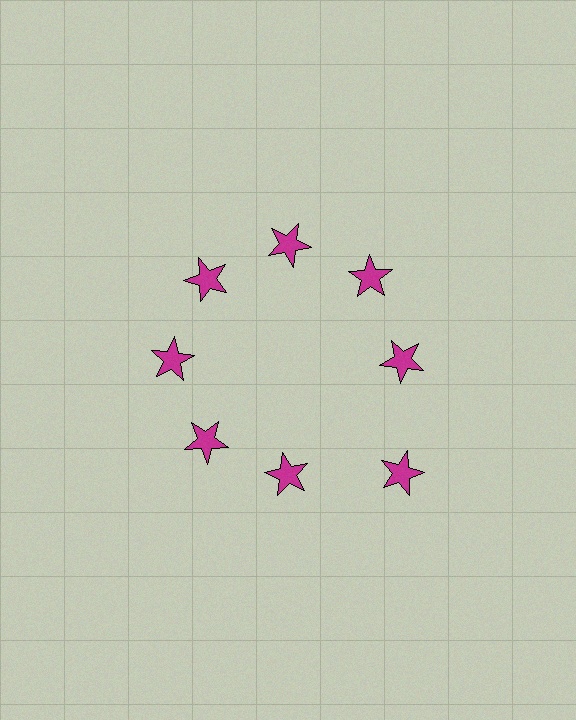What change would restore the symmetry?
The symmetry would be restored by moving it inward, back onto the ring so that all 8 stars sit at equal angles and equal distance from the center.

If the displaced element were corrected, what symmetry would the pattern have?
It would have 8-fold rotational symmetry — the pattern would map onto itself every 45 degrees.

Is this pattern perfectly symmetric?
No. The 8 magenta stars are arranged in a ring, but one element near the 4 o'clock position is pushed outward from the center, breaking the 8-fold rotational symmetry.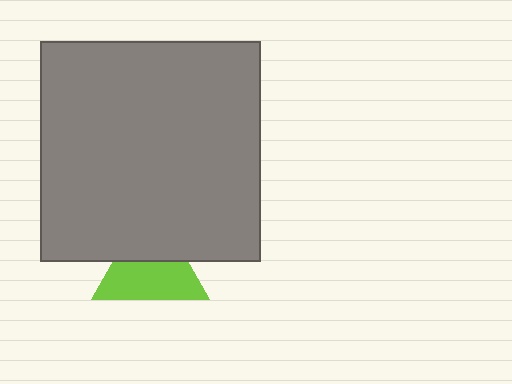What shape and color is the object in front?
The object in front is a gray square.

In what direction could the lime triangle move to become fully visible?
The lime triangle could move down. That would shift it out from behind the gray square entirely.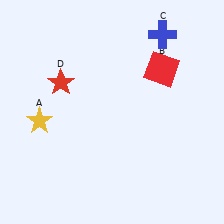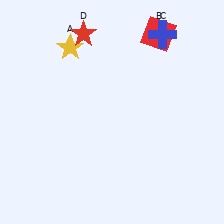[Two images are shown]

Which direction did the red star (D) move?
The red star (D) moved up.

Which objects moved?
The objects that moved are: the yellow star (A), the red square (B), the red star (D).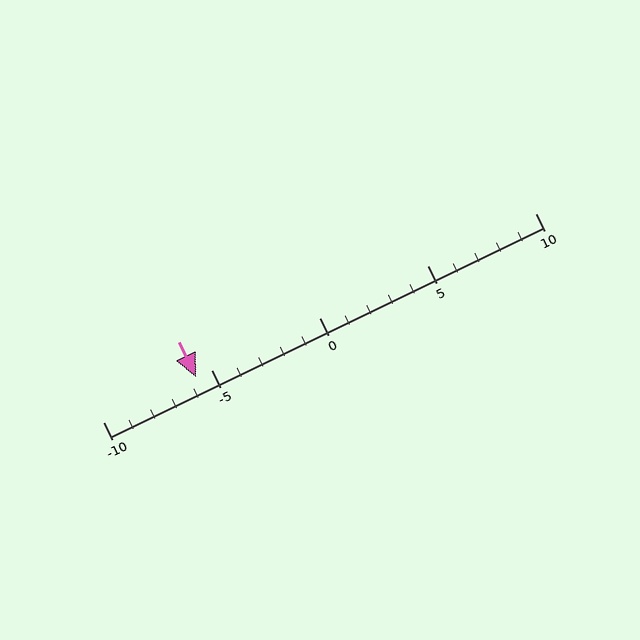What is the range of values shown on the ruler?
The ruler shows values from -10 to 10.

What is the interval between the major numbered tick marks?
The major tick marks are spaced 5 units apart.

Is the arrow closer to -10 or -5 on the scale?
The arrow is closer to -5.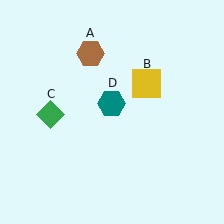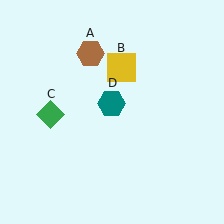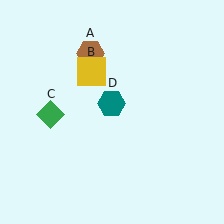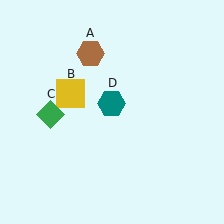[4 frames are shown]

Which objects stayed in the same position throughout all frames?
Brown hexagon (object A) and green diamond (object C) and teal hexagon (object D) remained stationary.